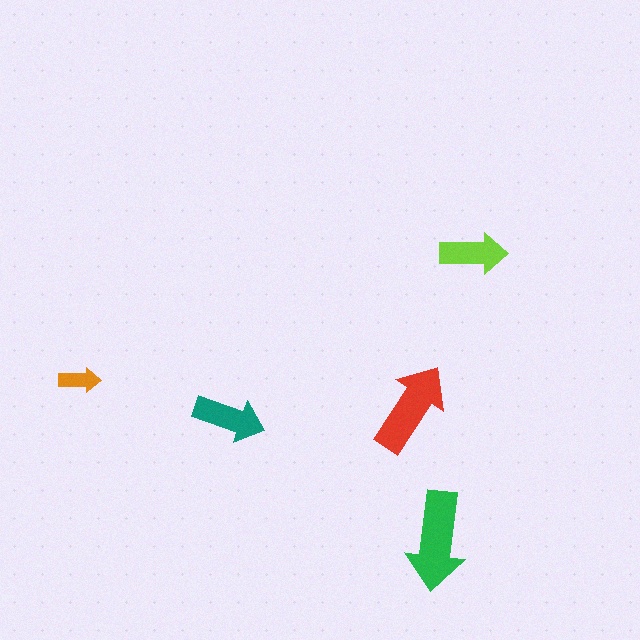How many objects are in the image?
There are 5 objects in the image.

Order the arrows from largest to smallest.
the green one, the red one, the teal one, the lime one, the orange one.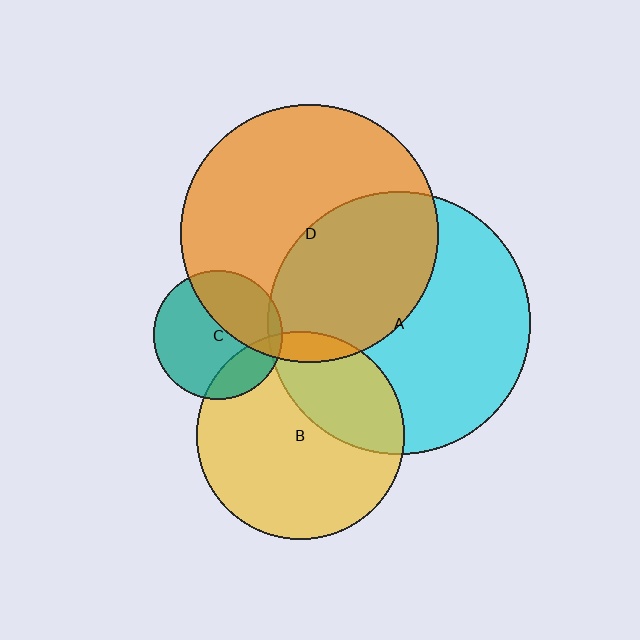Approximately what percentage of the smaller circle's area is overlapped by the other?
Approximately 30%.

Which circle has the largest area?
Circle A (cyan).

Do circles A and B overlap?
Yes.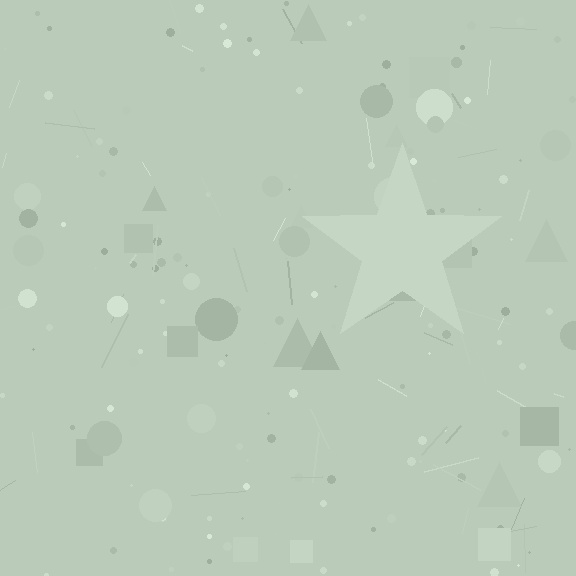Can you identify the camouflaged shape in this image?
The camouflaged shape is a star.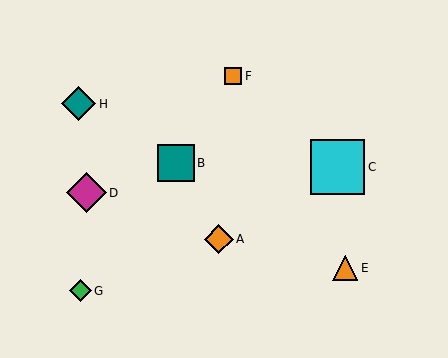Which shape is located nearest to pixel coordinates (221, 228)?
The orange diamond (labeled A) at (219, 239) is nearest to that location.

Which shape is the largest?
The cyan square (labeled C) is the largest.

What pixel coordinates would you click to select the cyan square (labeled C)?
Click at (337, 167) to select the cyan square C.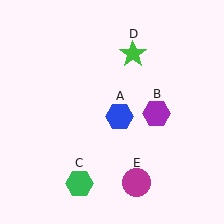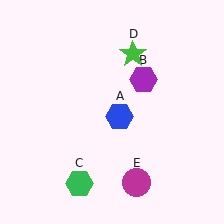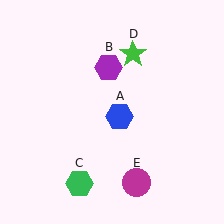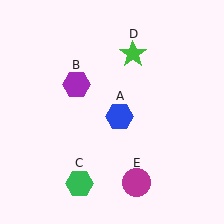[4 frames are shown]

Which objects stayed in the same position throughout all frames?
Blue hexagon (object A) and green hexagon (object C) and green star (object D) and magenta circle (object E) remained stationary.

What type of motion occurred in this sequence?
The purple hexagon (object B) rotated counterclockwise around the center of the scene.